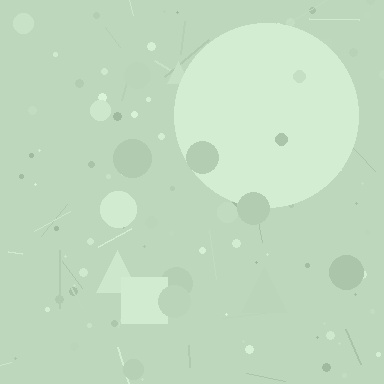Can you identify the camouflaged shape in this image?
The camouflaged shape is a circle.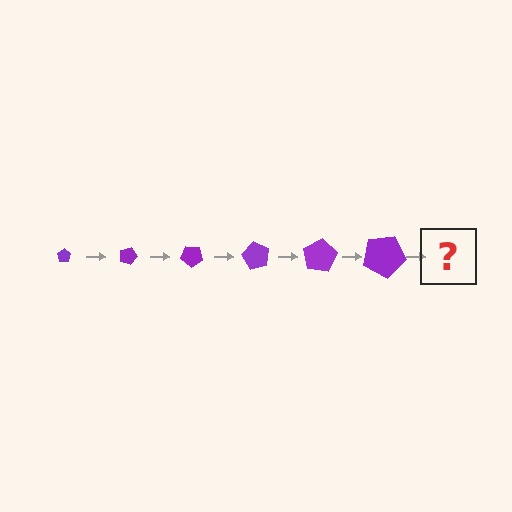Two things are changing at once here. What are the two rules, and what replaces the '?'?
The two rules are that the pentagon grows larger each step and it rotates 20 degrees each step. The '?' should be a pentagon, larger than the previous one and rotated 120 degrees from the start.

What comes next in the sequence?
The next element should be a pentagon, larger than the previous one and rotated 120 degrees from the start.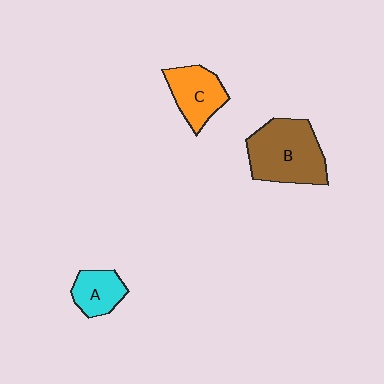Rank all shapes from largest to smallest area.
From largest to smallest: B (brown), C (orange), A (cyan).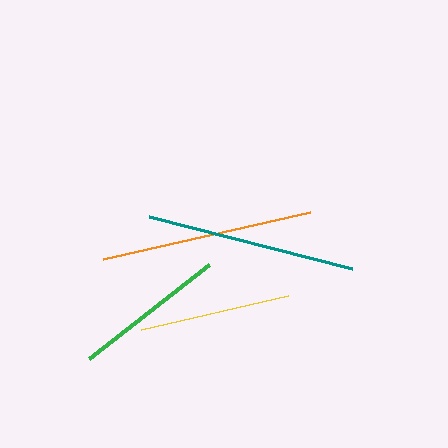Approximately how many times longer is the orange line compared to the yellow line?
The orange line is approximately 1.4 times the length of the yellow line.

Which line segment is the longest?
The orange line is the longest at approximately 212 pixels.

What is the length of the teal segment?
The teal segment is approximately 210 pixels long.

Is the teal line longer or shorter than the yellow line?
The teal line is longer than the yellow line.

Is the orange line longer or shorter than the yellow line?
The orange line is longer than the yellow line.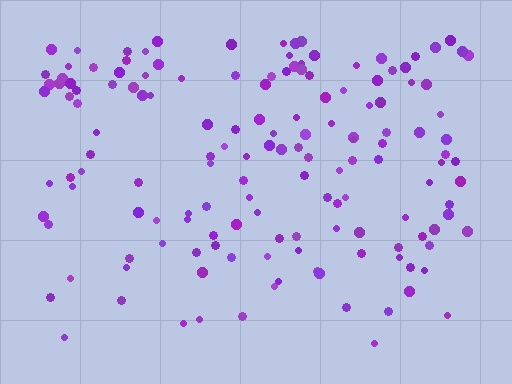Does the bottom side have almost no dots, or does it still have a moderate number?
Still a moderate number, just noticeably fewer than the top.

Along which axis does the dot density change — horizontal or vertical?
Vertical.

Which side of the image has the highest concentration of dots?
The top.